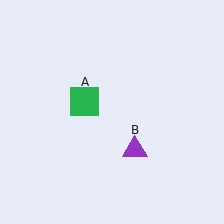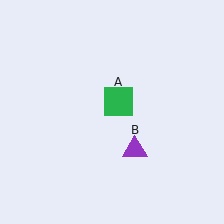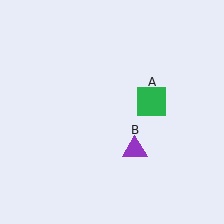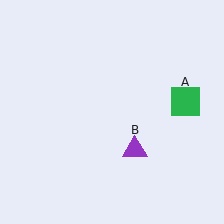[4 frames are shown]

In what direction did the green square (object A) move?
The green square (object A) moved right.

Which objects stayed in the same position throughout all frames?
Purple triangle (object B) remained stationary.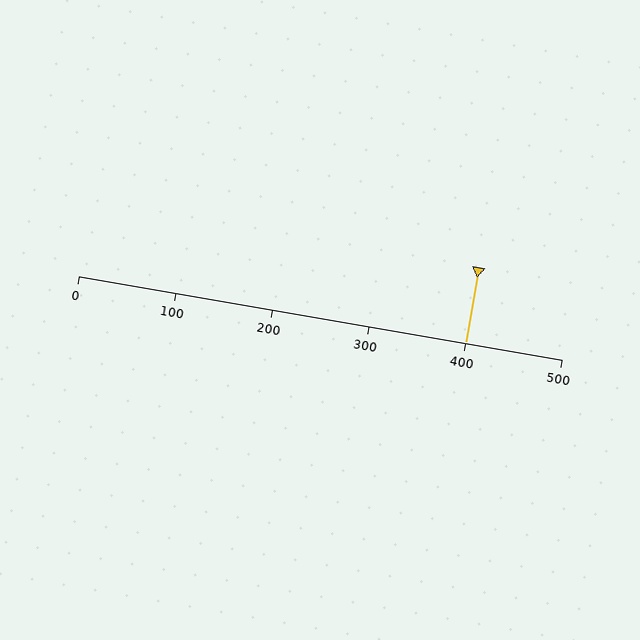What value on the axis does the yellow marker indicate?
The marker indicates approximately 400.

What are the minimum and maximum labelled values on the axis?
The axis runs from 0 to 500.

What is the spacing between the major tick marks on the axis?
The major ticks are spaced 100 apart.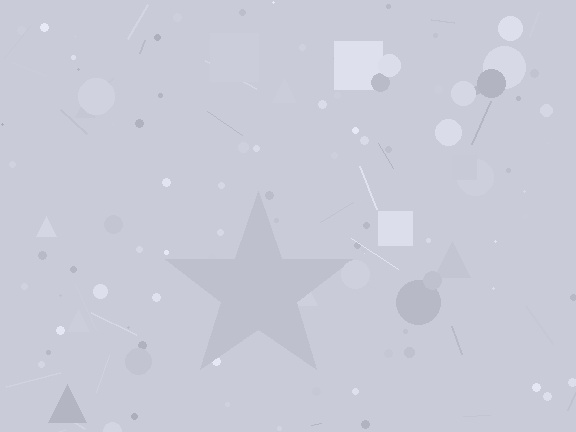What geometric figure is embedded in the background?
A star is embedded in the background.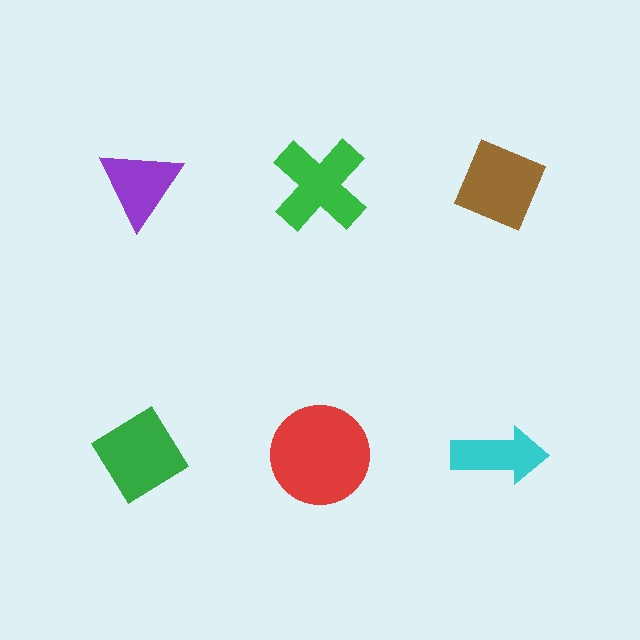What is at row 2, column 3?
A cyan arrow.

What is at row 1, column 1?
A purple triangle.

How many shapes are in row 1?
3 shapes.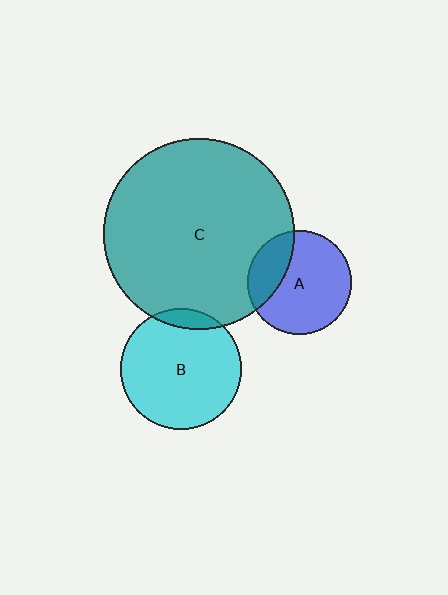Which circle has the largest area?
Circle C (teal).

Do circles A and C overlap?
Yes.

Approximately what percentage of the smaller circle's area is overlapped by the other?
Approximately 25%.